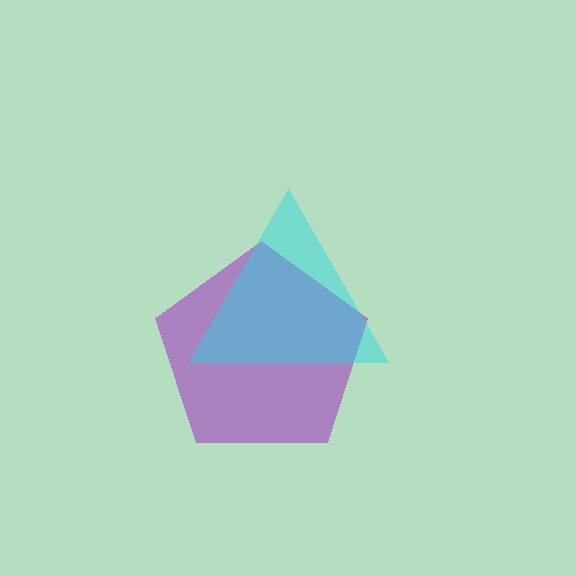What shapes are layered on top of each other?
The layered shapes are: a purple pentagon, a cyan triangle.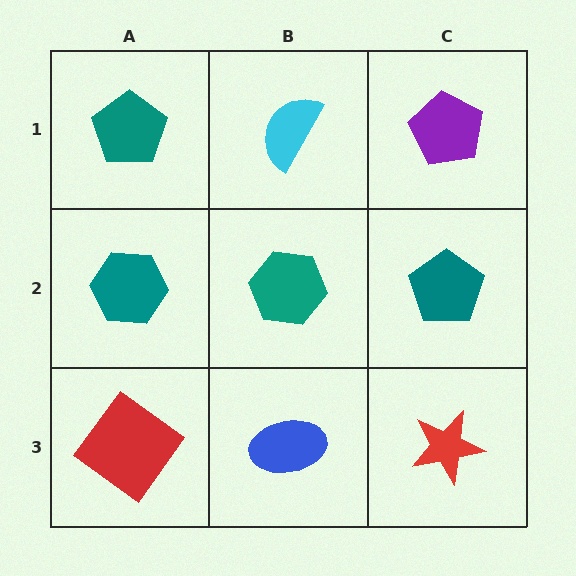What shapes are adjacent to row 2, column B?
A cyan semicircle (row 1, column B), a blue ellipse (row 3, column B), a teal hexagon (row 2, column A), a teal pentagon (row 2, column C).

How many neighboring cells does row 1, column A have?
2.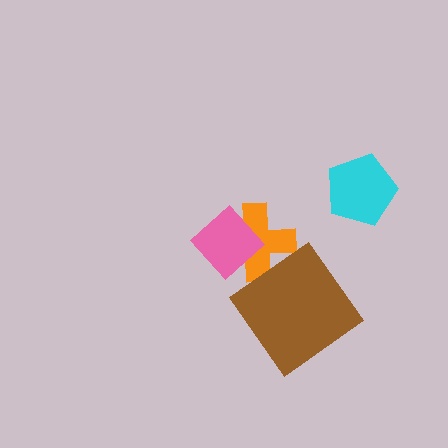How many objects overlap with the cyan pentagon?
0 objects overlap with the cyan pentagon.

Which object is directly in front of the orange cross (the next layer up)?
The pink diamond is directly in front of the orange cross.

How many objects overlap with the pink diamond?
1 object overlaps with the pink diamond.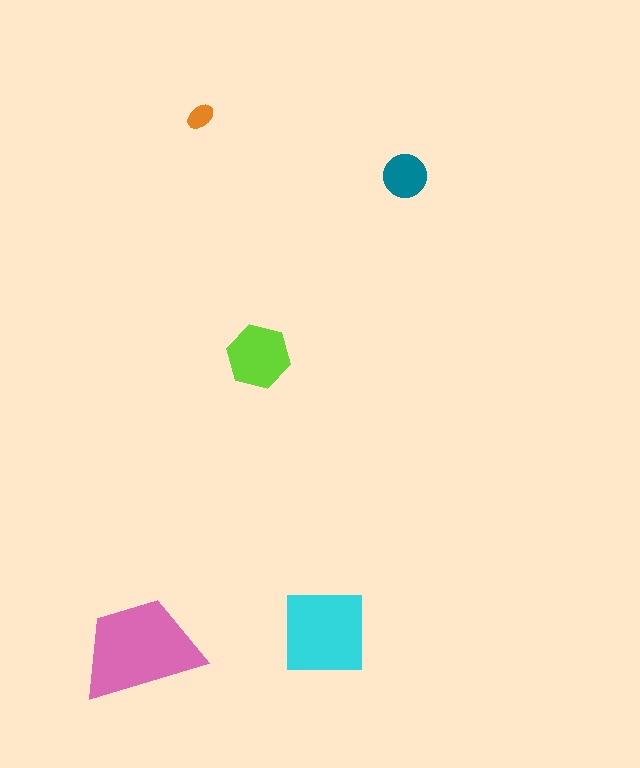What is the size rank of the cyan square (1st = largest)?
2nd.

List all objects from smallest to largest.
The orange ellipse, the teal circle, the lime hexagon, the cyan square, the pink trapezoid.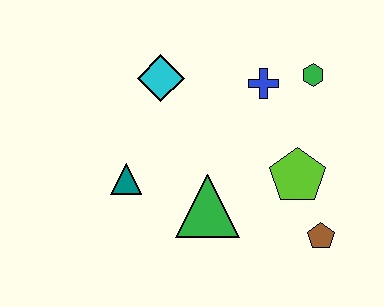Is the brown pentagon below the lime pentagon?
Yes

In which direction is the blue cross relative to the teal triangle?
The blue cross is to the right of the teal triangle.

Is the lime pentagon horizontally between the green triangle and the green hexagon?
Yes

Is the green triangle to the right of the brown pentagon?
No